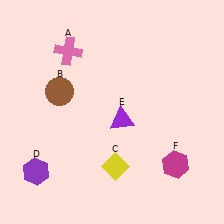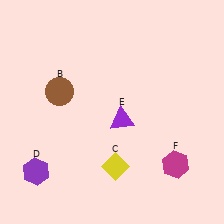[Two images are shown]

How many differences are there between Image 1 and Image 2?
There is 1 difference between the two images.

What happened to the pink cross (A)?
The pink cross (A) was removed in Image 2. It was in the top-left area of Image 1.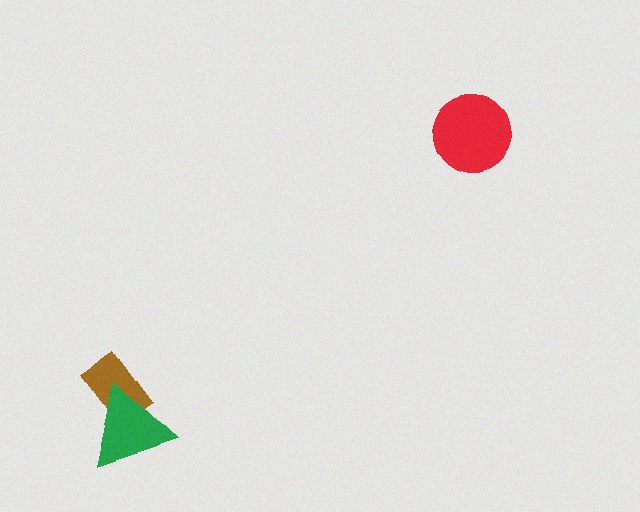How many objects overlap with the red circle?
0 objects overlap with the red circle.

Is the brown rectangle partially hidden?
Yes, it is partially covered by another shape.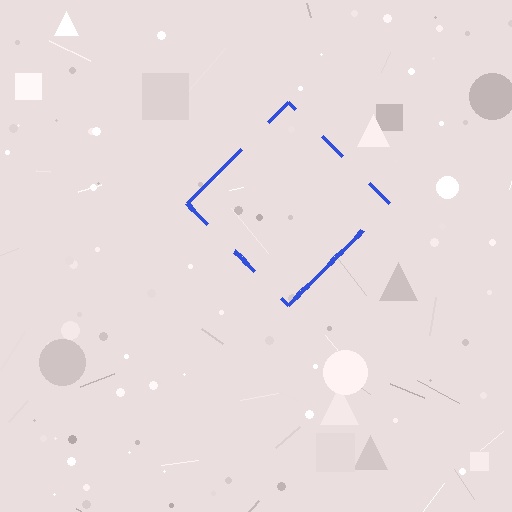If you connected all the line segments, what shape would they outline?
They would outline a diamond.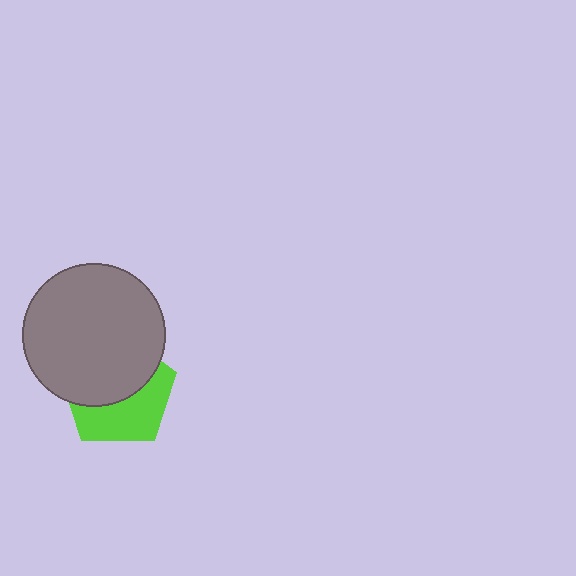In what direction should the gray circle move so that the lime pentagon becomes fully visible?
The gray circle should move up. That is the shortest direction to clear the overlap and leave the lime pentagon fully visible.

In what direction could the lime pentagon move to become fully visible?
The lime pentagon could move down. That would shift it out from behind the gray circle entirely.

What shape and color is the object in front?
The object in front is a gray circle.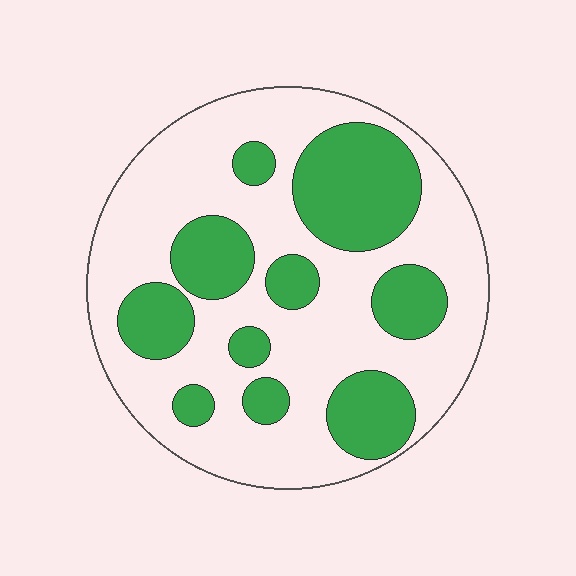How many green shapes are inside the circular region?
10.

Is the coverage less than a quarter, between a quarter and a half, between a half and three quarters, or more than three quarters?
Between a quarter and a half.